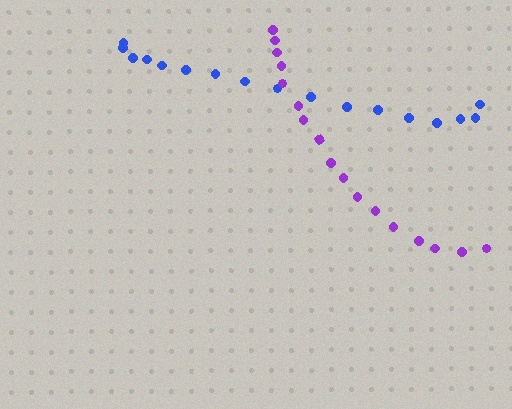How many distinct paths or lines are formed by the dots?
There are 2 distinct paths.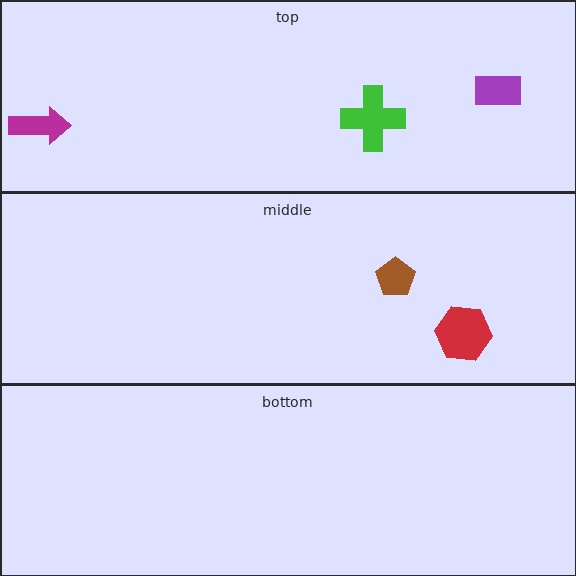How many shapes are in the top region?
3.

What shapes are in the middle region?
The brown pentagon, the red hexagon.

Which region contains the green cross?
The top region.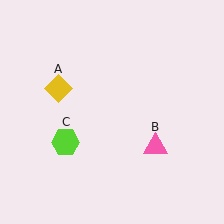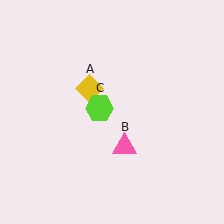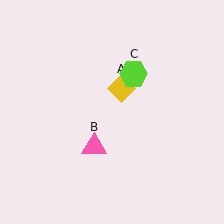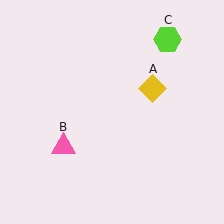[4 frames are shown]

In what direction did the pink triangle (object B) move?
The pink triangle (object B) moved left.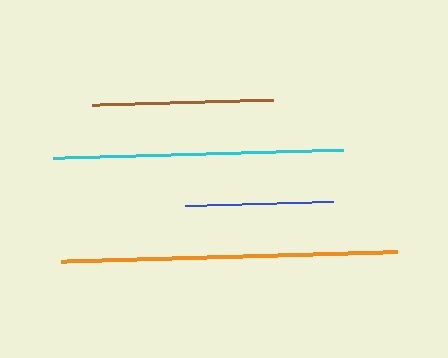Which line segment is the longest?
The orange line is the longest at approximately 336 pixels.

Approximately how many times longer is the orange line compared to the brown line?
The orange line is approximately 1.9 times the length of the brown line.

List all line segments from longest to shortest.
From longest to shortest: orange, cyan, brown, blue.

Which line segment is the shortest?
The blue line is the shortest at approximately 148 pixels.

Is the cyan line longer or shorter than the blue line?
The cyan line is longer than the blue line.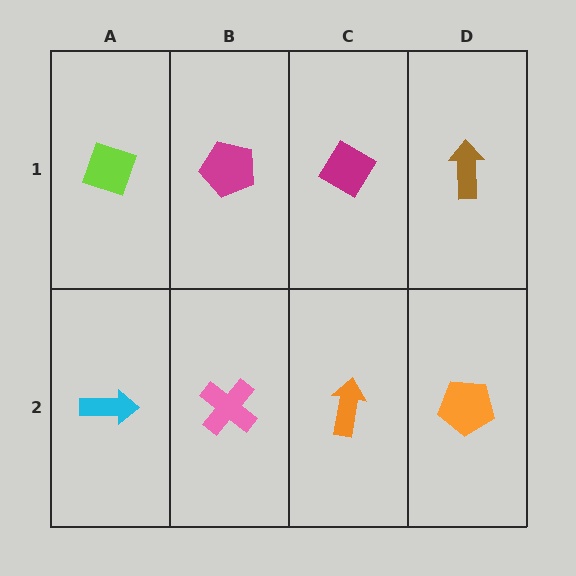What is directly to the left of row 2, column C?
A pink cross.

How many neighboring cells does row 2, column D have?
2.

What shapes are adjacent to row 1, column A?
A cyan arrow (row 2, column A), a magenta pentagon (row 1, column B).